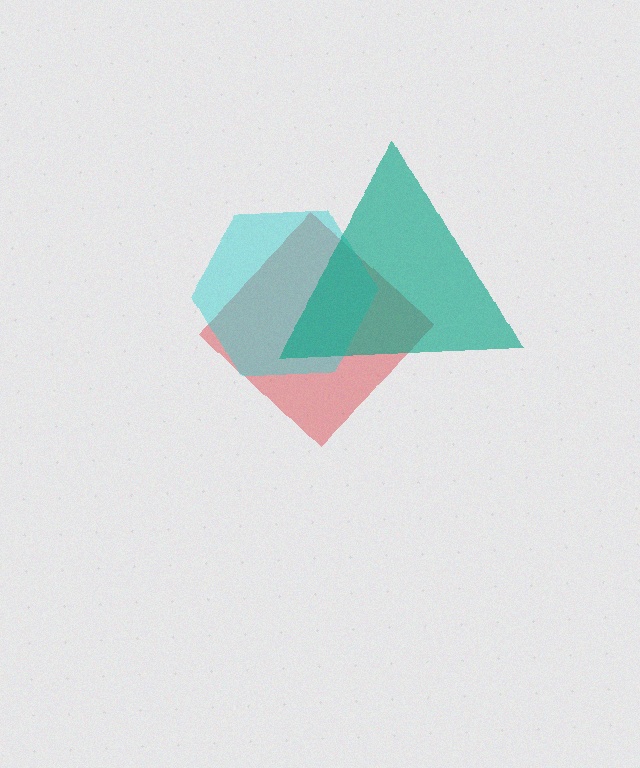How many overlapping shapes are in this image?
There are 3 overlapping shapes in the image.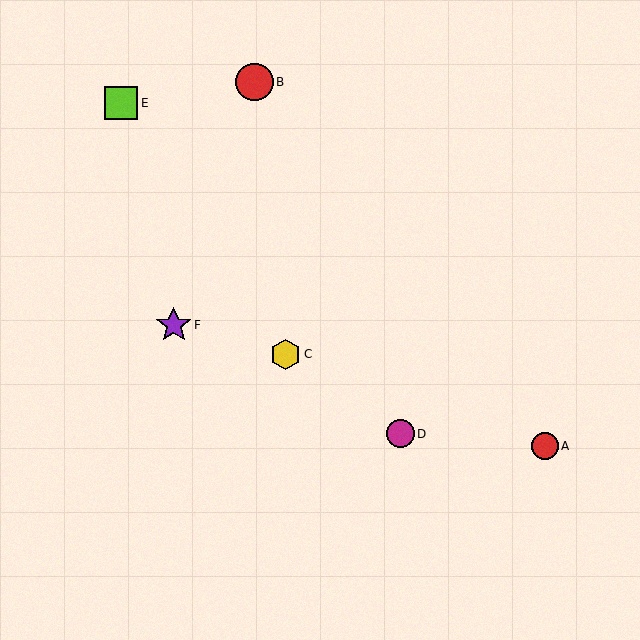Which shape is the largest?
The red circle (labeled B) is the largest.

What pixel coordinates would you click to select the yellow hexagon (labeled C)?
Click at (286, 354) to select the yellow hexagon C.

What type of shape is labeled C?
Shape C is a yellow hexagon.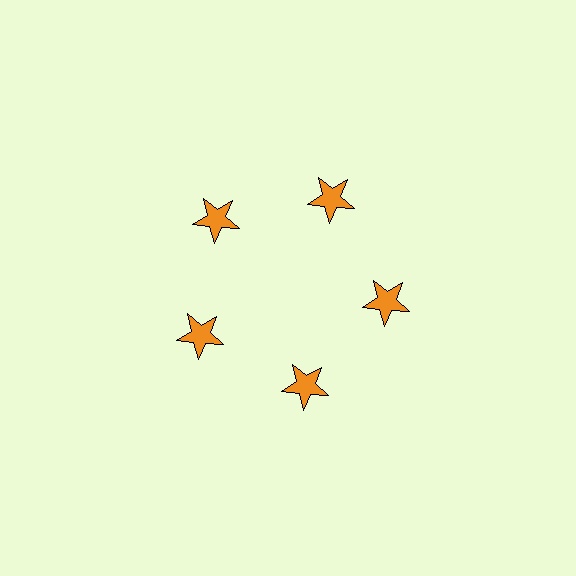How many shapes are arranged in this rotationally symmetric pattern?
There are 5 shapes, arranged in 5 groups of 1.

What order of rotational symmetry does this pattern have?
This pattern has 5-fold rotational symmetry.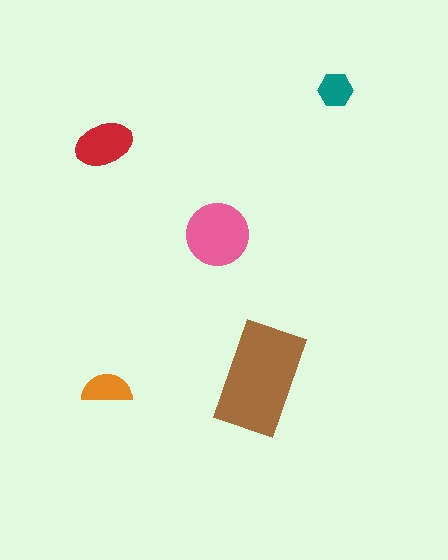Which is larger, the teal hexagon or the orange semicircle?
The orange semicircle.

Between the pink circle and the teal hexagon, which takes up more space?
The pink circle.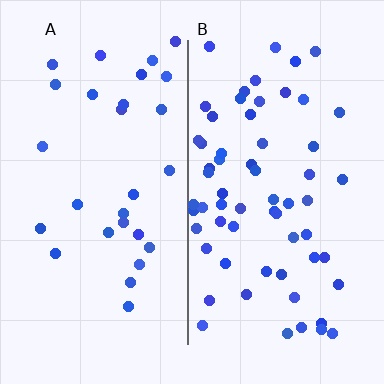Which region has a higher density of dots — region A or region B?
B (the right).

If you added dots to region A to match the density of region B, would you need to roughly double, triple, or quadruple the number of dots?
Approximately double.